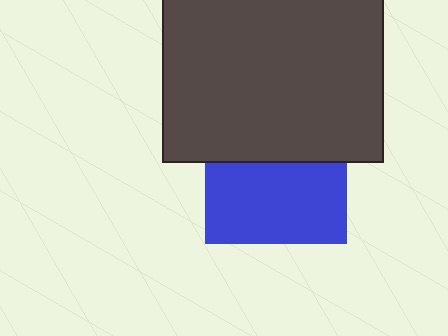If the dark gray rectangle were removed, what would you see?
You would see the complete blue square.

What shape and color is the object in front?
The object in front is a dark gray rectangle.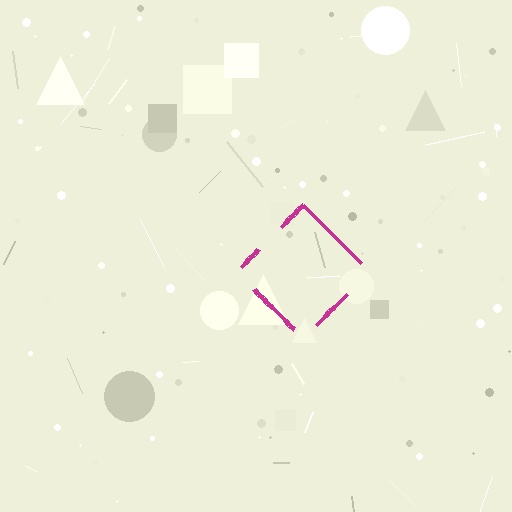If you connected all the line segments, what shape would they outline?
They would outline a diamond.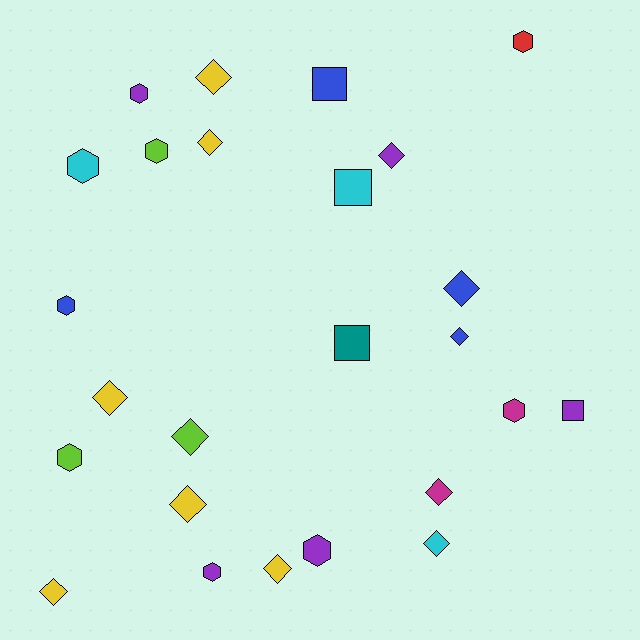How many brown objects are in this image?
There are no brown objects.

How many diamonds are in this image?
There are 12 diamonds.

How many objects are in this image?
There are 25 objects.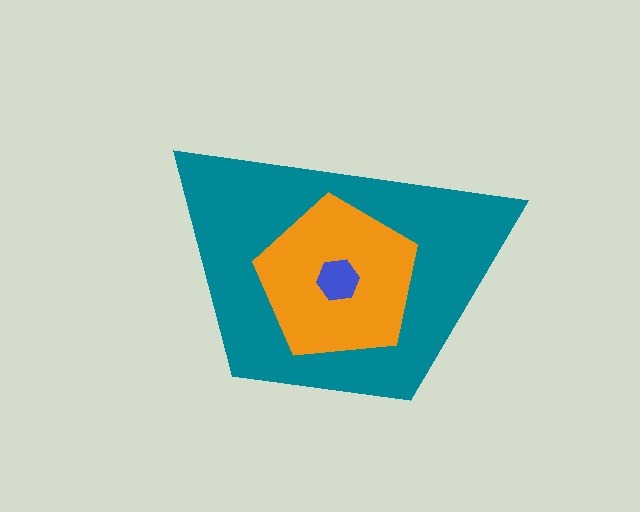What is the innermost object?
The blue hexagon.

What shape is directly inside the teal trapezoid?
The orange pentagon.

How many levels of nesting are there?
3.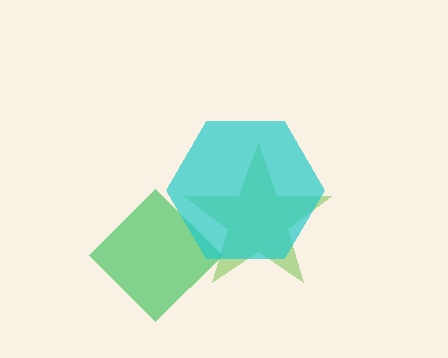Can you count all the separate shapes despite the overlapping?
Yes, there are 3 separate shapes.